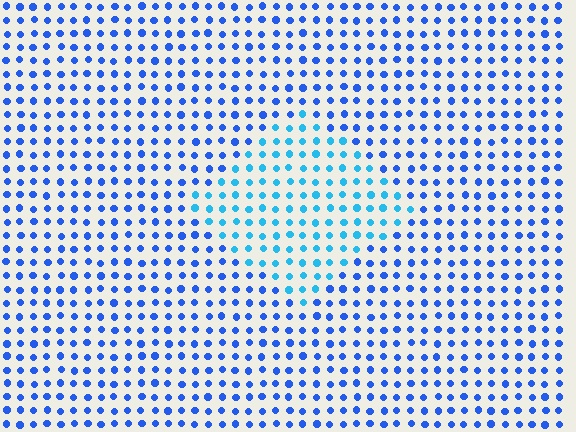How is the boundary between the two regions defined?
The boundary is defined purely by a slight shift in hue (about 29 degrees). Spacing, size, and orientation are identical on both sides.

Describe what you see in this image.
The image is filled with small blue elements in a uniform arrangement. A diamond-shaped region is visible where the elements are tinted to a slightly different hue, forming a subtle color boundary.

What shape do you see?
I see a diamond.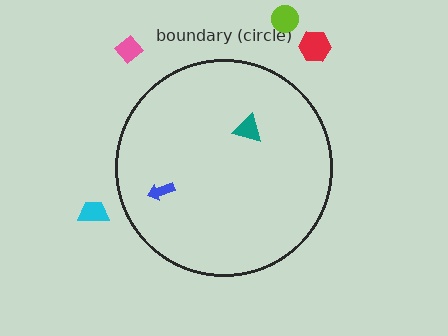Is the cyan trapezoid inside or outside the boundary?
Outside.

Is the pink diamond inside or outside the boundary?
Outside.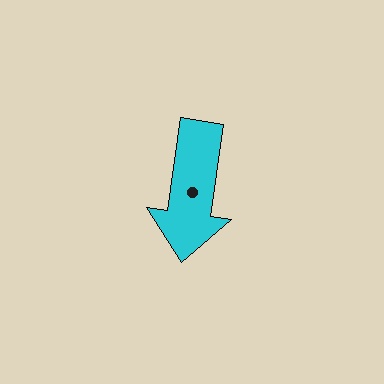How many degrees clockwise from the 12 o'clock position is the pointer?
Approximately 188 degrees.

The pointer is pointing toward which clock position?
Roughly 6 o'clock.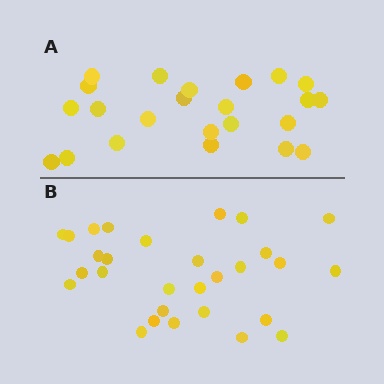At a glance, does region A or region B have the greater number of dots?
Region B (the bottom region) has more dots.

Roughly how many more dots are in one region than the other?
Region B has about 6 more dots than region A.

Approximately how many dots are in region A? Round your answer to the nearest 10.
About 20 dots. (The exact count is 23, which rounds to 20.)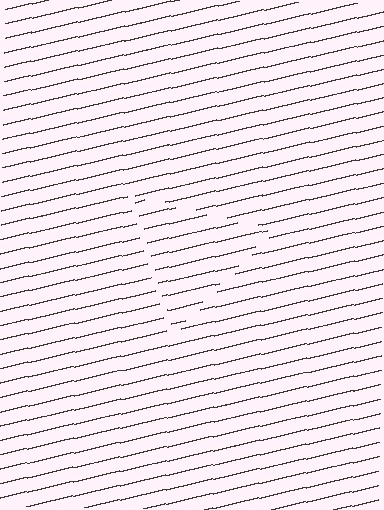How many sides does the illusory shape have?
3 sides — the line-ends trace a triangle.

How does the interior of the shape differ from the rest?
The interior of the shape contains the same grating, shifted by half a period — the contour is defined by the phase discontinuity where line-ends from the inner and outer gratings abut.